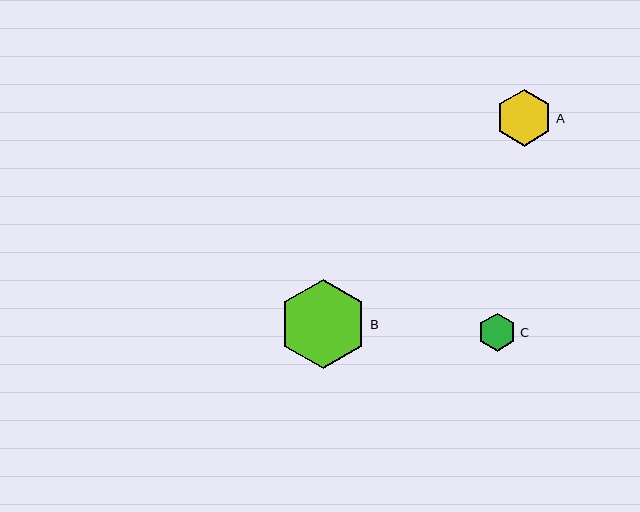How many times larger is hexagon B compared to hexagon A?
Hexagon B is approximately 1.6 times the size of hexagon A.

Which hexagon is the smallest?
Hexagon C is the smallest with a size of approximately 38 pixels.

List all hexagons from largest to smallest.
From largest to smallest: B, A, C.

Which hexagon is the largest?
Hexagon B is the largest with a size of approximately 88 pixels.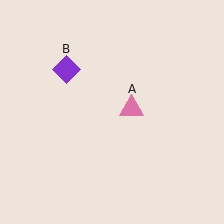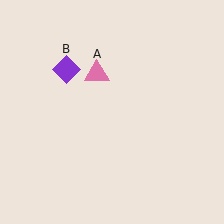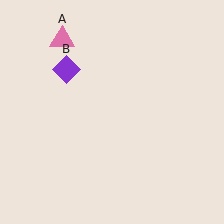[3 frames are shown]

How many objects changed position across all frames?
1 object changed position: pink triangle (object A).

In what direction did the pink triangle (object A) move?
The pink triangle (object A) moved up and to the left.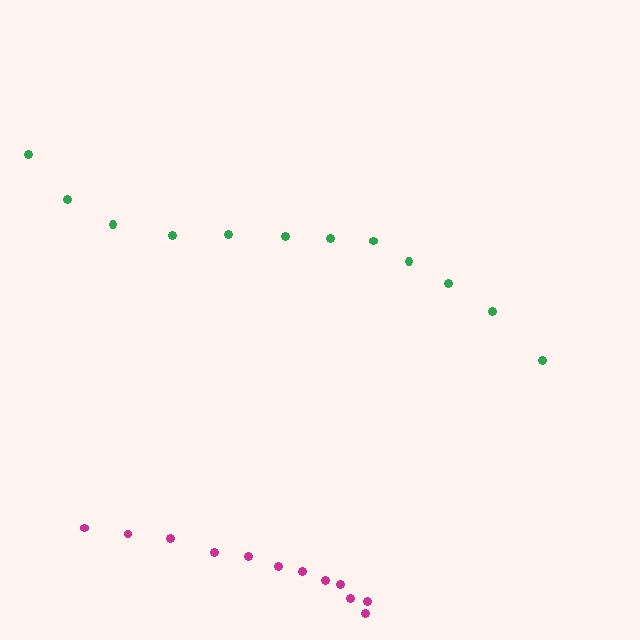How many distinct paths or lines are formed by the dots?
There are 2 distinct paths.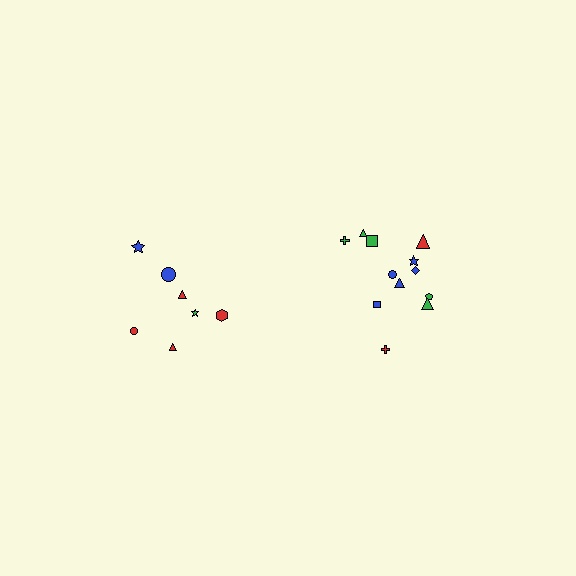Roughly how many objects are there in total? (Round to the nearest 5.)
Roughly 20 objects in total.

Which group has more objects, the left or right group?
The right group.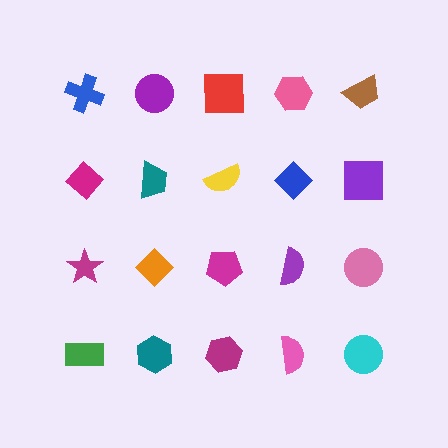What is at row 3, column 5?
A pink circle.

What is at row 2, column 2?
A teal trapezoid.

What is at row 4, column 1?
A green rectangle.